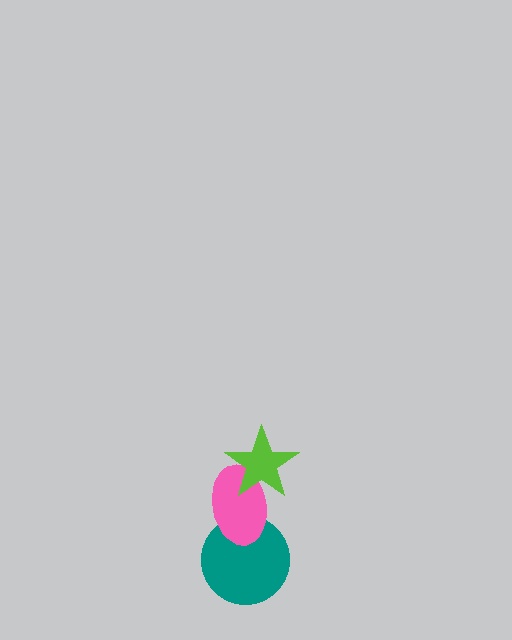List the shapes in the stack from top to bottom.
From top to bottom: the lime star, the pink ellipse, the teal circle.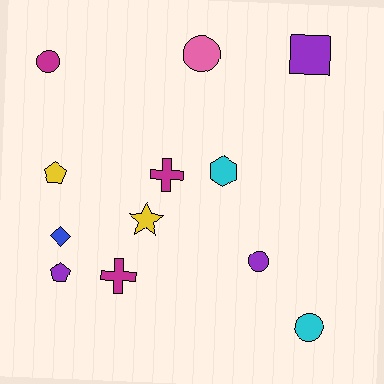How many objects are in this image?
There are 12 objects.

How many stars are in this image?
There is 1 star.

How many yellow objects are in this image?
There are 2 yellow objects.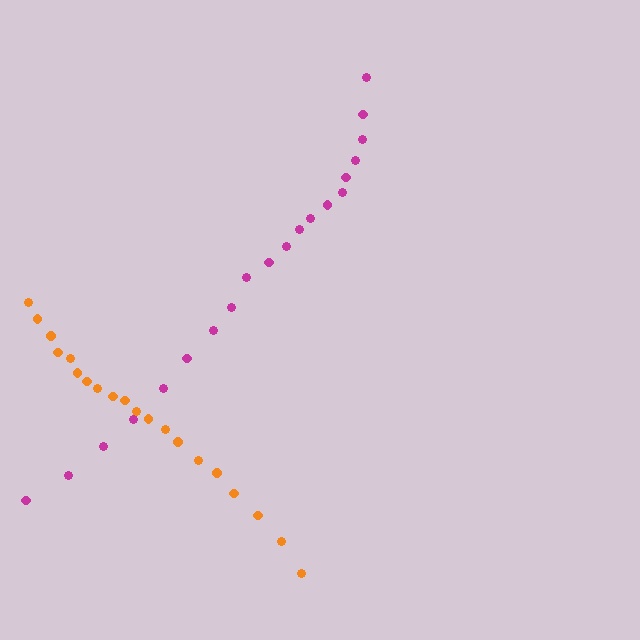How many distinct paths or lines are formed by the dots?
There are 2 distinct paths.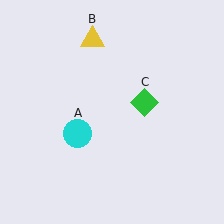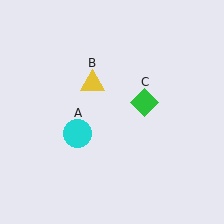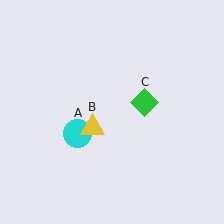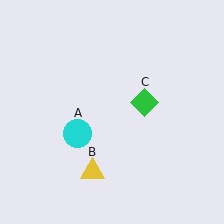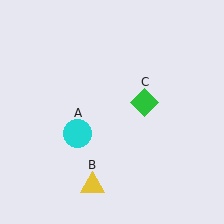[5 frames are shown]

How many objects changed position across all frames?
1 object changed position: yellow triangle (object B).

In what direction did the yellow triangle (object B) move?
The yellow triangle (object B) moved down.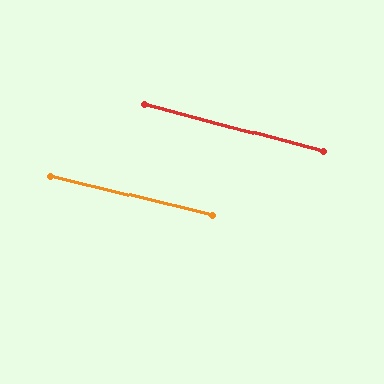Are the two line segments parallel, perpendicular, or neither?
Parallel — their directions differ by only 1.2°.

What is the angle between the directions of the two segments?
Approximately 1 degree.